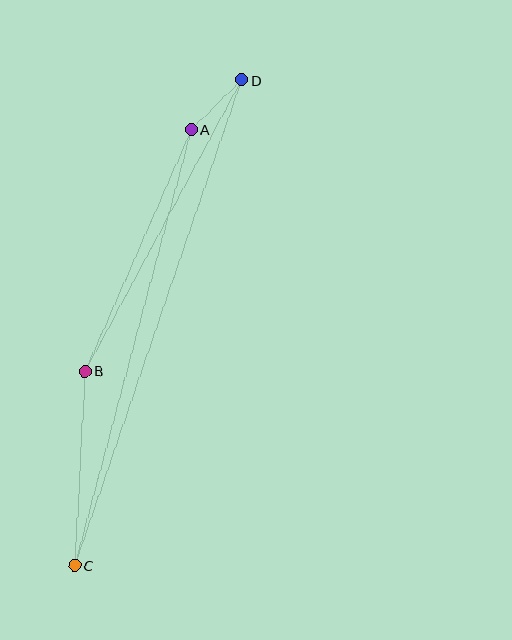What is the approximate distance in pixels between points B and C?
The distance between B and C is approximately 194 pixels.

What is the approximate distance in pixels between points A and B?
The distance between A and B is approximately 264 pixels.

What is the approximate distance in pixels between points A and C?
The distance between A and C is approximately 451 pixels.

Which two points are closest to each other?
Points A and D are closest to each other.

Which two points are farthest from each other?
Points C and D are farthest from each other.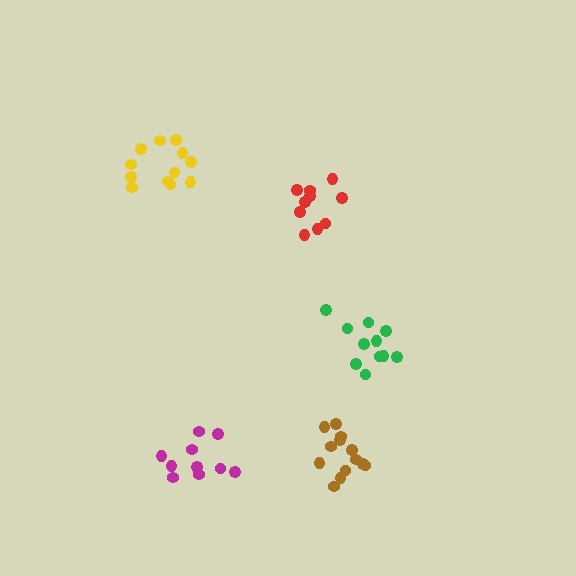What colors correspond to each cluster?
The clusters are colored: red, magenta, yellow, brown, green.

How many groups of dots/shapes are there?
There are 5 groups.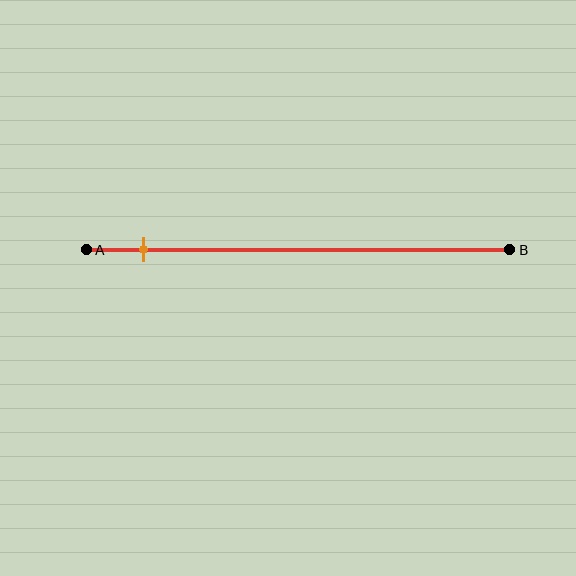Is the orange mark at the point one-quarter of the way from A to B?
No, the mark is at about 15% from A, not at the 25% one-quarter point.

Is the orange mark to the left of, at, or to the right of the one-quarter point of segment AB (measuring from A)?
The orange mark is to the left of the one-quarter point of segment AB.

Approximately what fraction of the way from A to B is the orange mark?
The orange mark is approximately 15% of the way from A to B.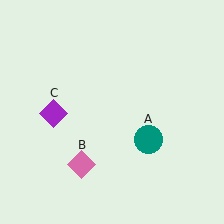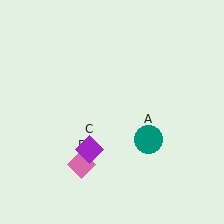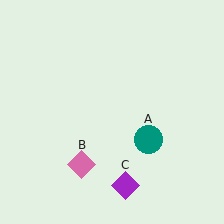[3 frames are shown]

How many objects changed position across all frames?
1 object changed position: purple diamond (object C).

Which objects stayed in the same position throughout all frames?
Teal circle (object A) and pink diamond (object B) remained stationary.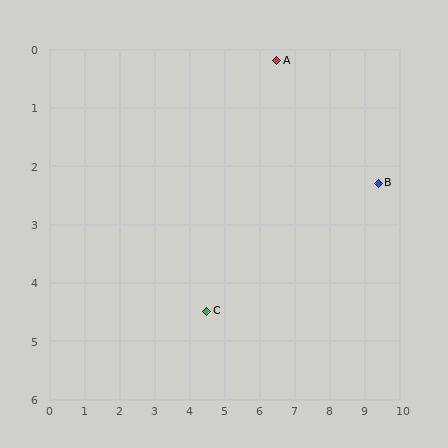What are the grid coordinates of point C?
Point C is at approximately (4.5, 4.5).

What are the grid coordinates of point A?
Point A is at approximately (6.5, 0.2).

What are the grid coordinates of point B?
Point B is at approximately (9.4, 2.3).